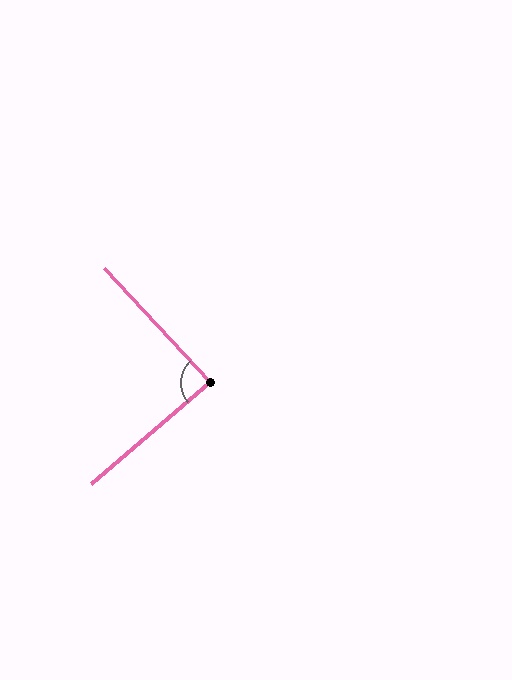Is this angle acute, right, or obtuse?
It is approximately a right angle.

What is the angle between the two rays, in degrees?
Approximately 87 degrees.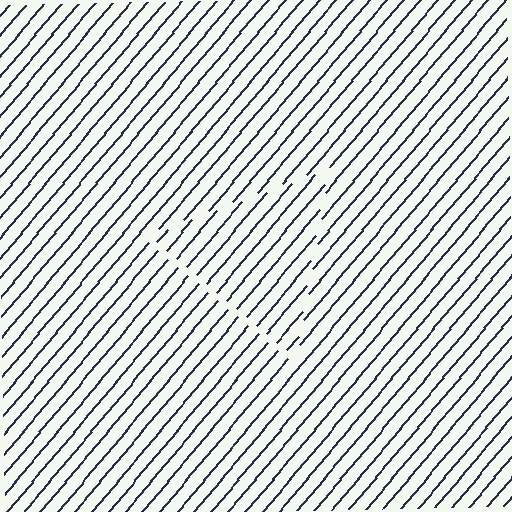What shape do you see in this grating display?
An illusory triangle. The interior of the shape contains the same grating, shifted by half a period — the contour is defined by the phase discontinuity where line-ends from the inner and outer gratings abut.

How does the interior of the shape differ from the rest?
The interior of the shape contains the same grating, shifted by half a period — the contour is defined by the phase discontinuity where line-ends from the inner and outer gratings abut.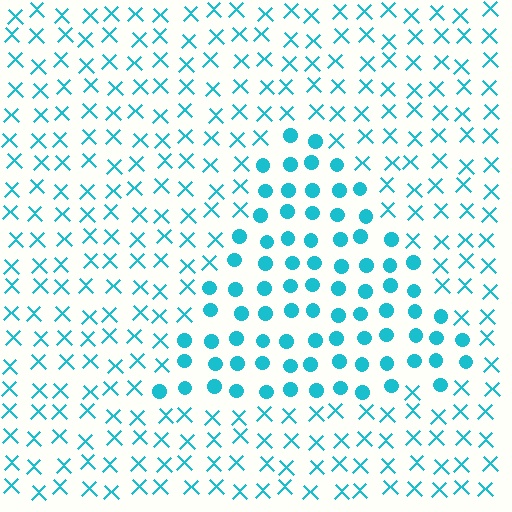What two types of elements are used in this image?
The image uses circles inside the triangle region and X marks outside it.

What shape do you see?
I see a triangle.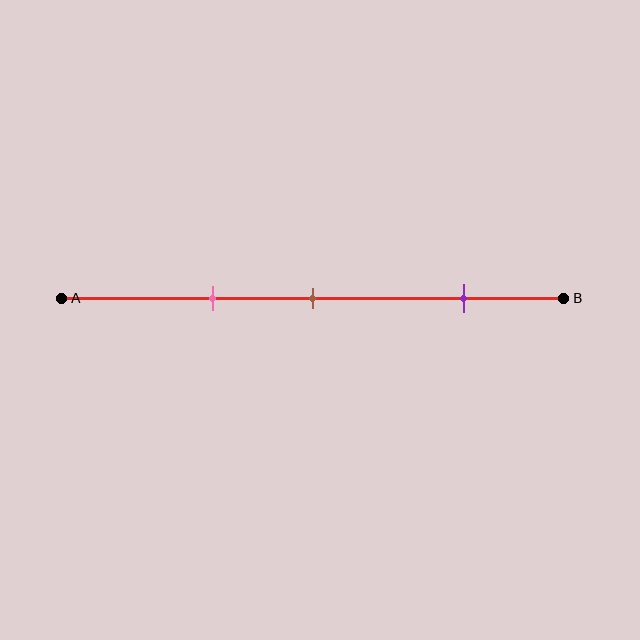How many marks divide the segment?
There are 3 marks dividing the segment.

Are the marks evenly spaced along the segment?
No, the marks are not evenly spaced.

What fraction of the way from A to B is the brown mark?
The brown mark is approximately 50% (0.5) of the way from A to B.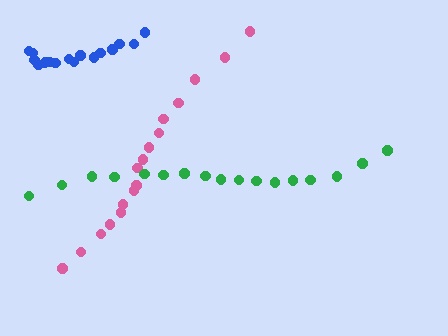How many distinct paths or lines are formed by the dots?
There are 3 distinct paths.